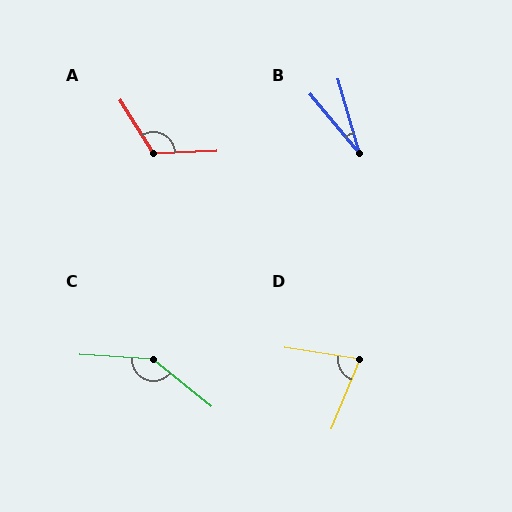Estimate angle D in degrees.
Approximately 77 degrees.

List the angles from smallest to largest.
B (24°), D (77°), A (120°), C (144°).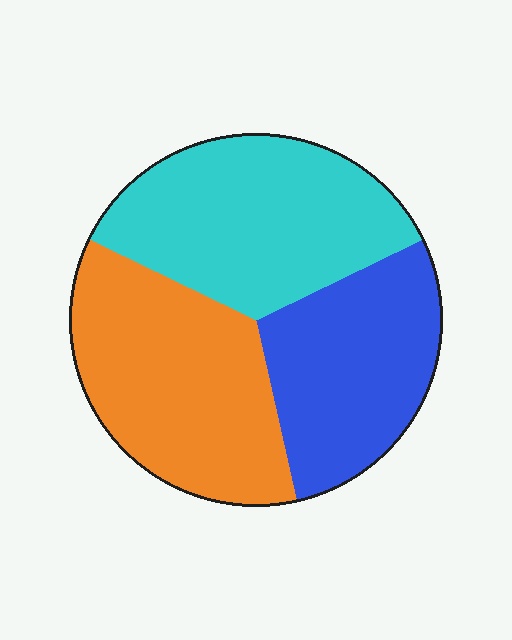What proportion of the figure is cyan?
Cyan covers roughly 35% of the figure.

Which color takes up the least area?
Blue, at roughly 30%.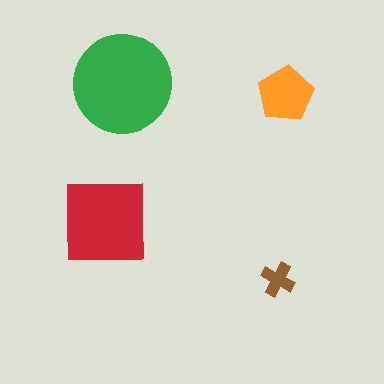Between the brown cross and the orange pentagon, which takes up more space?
The orange pentagon.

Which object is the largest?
The green circle.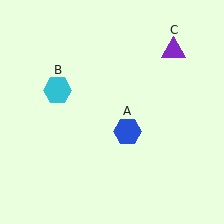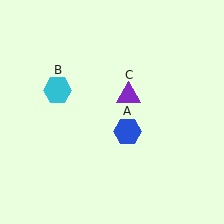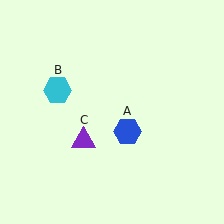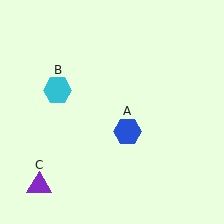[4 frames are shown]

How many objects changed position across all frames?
1 object changed position: purple triangle (object C).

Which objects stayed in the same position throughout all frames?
Blue hexagon (object A) and cyan hexagon (object B) remained stationary.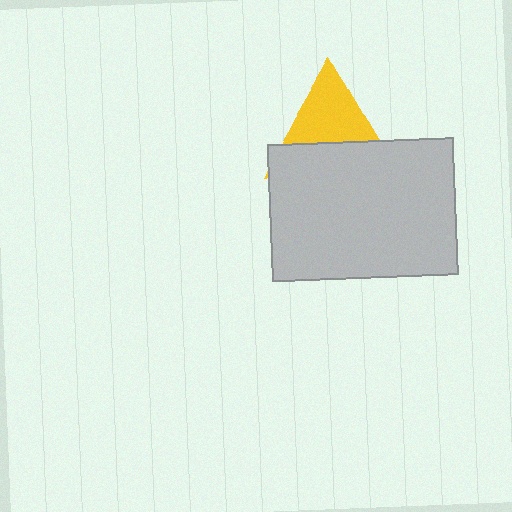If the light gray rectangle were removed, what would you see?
You would see the complete yellow triangle.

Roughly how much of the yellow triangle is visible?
About half of it is visible (roughly 52%).